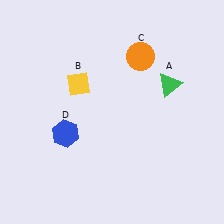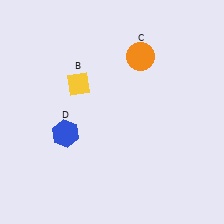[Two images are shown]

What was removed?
The green triangle (A) was removed in Image 2.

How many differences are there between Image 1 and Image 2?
There is 1 difference between the two images.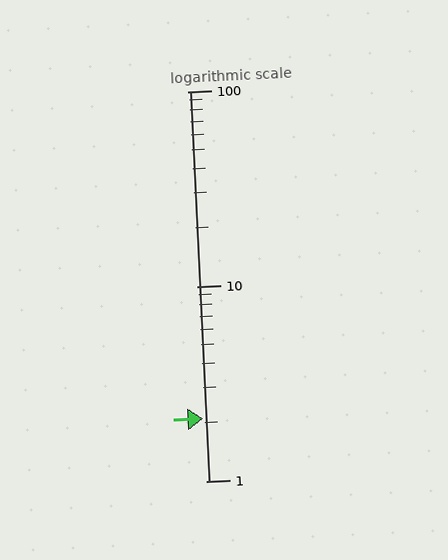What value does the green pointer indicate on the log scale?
The pointer indicates approximately 2.1.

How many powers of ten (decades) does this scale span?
The scale spans 2 decades, from 1 to 100.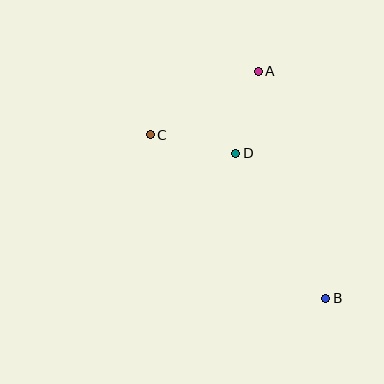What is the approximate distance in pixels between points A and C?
The distance between A and C is approximately 125 pixels.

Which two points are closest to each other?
Points A and D are closest to each other.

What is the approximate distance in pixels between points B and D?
The distance between B and D is approximately 171 pixels.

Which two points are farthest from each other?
Points B and C are farthest from each other.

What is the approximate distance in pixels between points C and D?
The distance between C and D is approximately 87 pixels.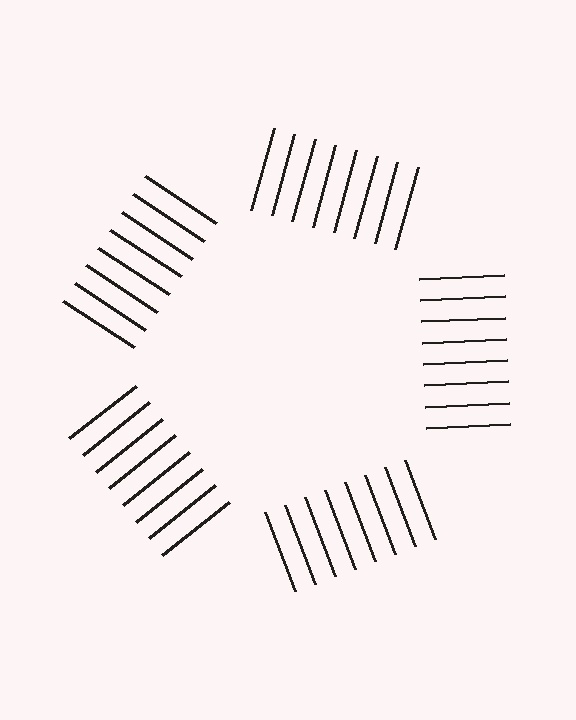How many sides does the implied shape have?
5 sides — the line-ends trace a pentagon.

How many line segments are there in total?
40 — 8 along each of the 5 edges.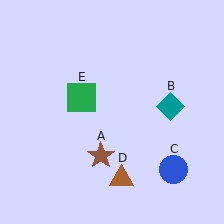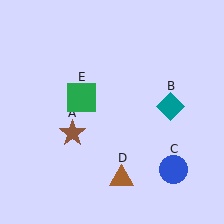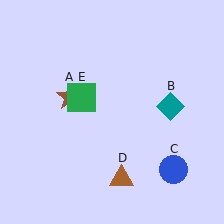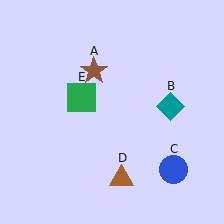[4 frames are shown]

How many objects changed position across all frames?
1 object changed position: brown star (object A).